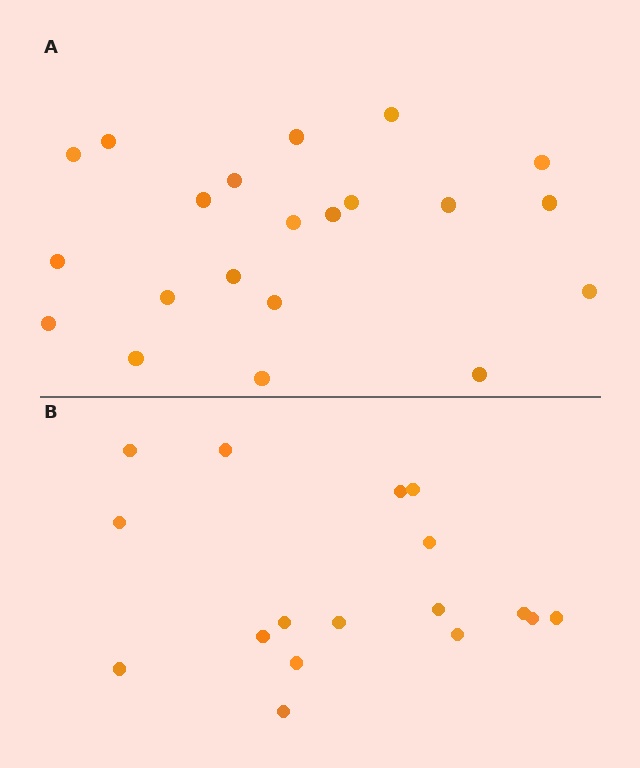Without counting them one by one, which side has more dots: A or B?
Region A (the top region) has more dots.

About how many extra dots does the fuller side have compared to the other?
Region A has about 4 more dots than region B.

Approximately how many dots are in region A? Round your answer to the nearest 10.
About 20 dots. (The exact count is 21, which rounds to 20.)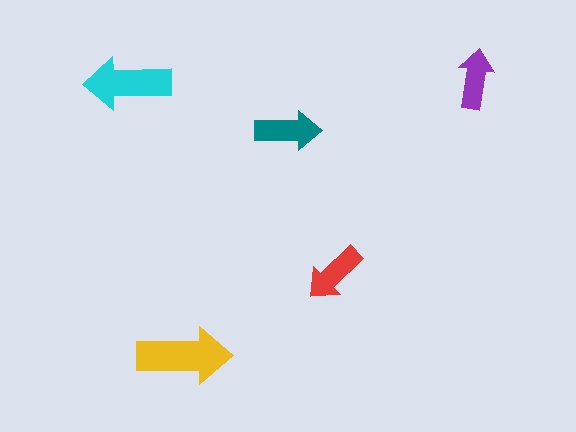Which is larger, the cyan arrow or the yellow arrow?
The yellow one.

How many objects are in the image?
There are 5 objects in the image.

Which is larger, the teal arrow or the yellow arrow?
The yellow one.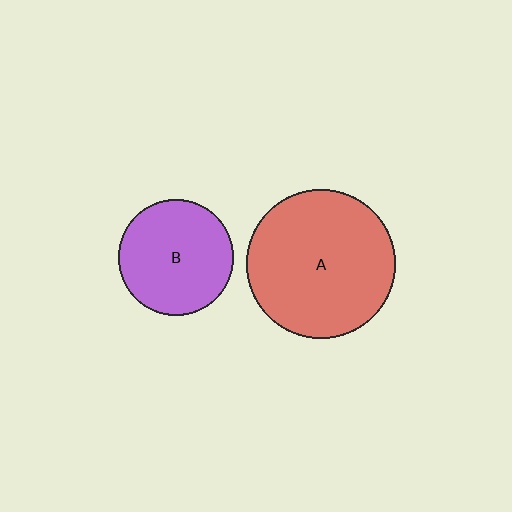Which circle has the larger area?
Circle A (red).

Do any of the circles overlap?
No, none of the circles overlap.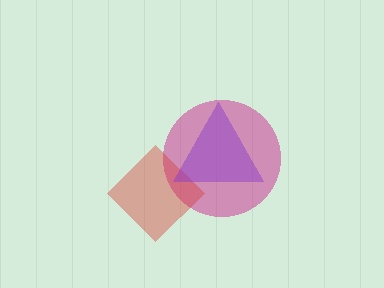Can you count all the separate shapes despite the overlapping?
Yes, there are 3 separate shapes.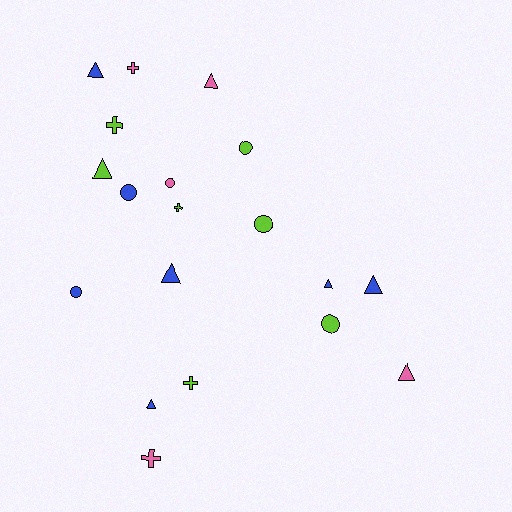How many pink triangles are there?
There are 2 pink triangles.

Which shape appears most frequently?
Triangle, with 8 objects.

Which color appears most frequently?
Blue, with 7 objects.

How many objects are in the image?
There are 19 objects.